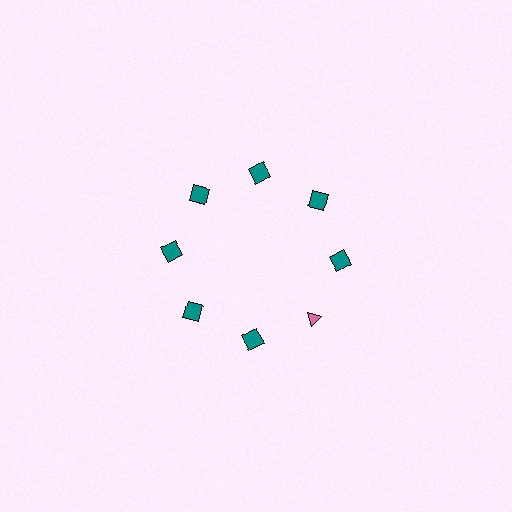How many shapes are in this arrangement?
There are 8 shapes arranged in a ring pattern.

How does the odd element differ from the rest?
It differs in both color (pink instead of teal) and shape (triangle instead of square).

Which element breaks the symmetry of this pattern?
The pink triangle at roughly the 4 o'clock position breaks the symmetry. All other shapes are teal squares.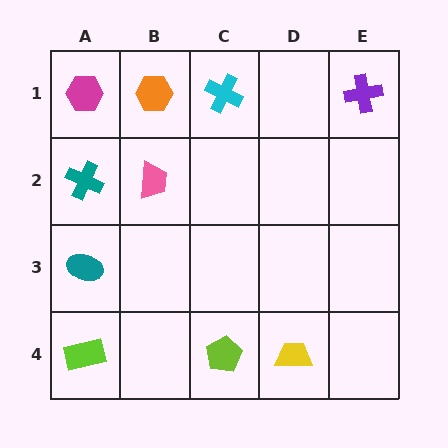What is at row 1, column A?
A magenta hexagon.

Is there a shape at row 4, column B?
No, that cell is empty.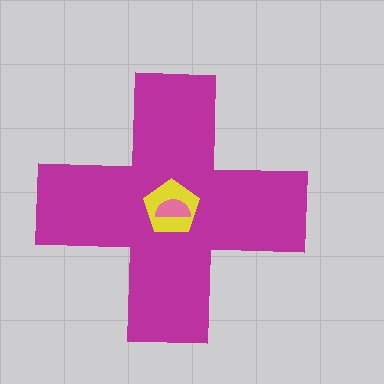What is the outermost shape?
The magenta cross.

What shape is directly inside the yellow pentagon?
The pink semicircle.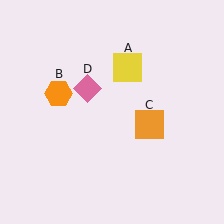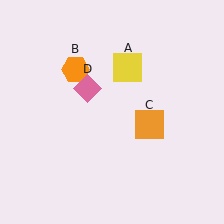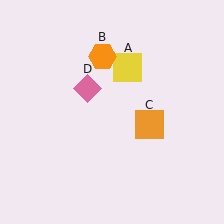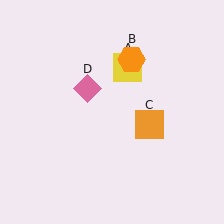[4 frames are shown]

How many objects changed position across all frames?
1 object changed position: orange hexagon (object B).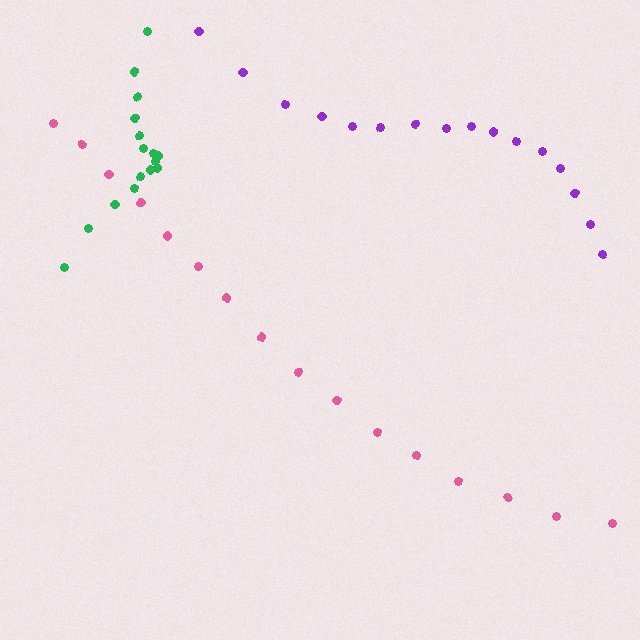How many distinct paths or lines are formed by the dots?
There are 3 distinct paths.